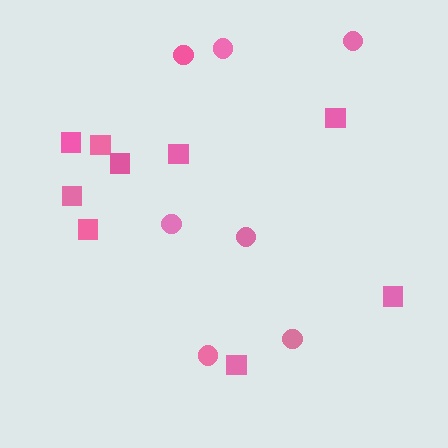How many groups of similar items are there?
There are 2 groups: one group of circles (7) and one group of squares (9).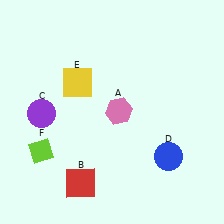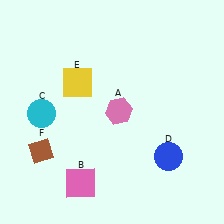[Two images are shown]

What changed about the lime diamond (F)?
In Image 1, F is lime. In Image 2, it changed to brown.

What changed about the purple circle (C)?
In Image 1, C is purple. In Image 2, it changed to cyan.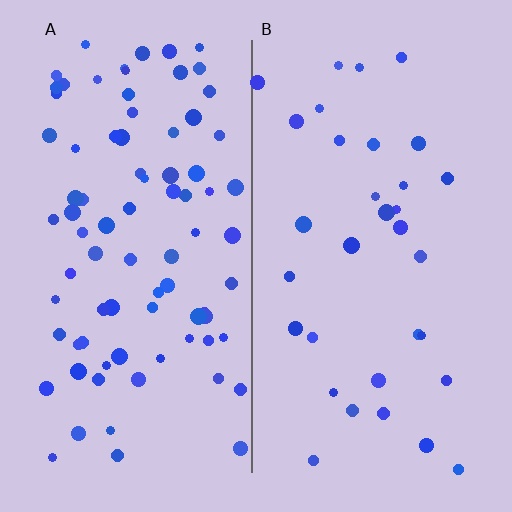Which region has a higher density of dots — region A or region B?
A (the left).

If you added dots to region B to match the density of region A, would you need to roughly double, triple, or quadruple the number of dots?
Approximately triple.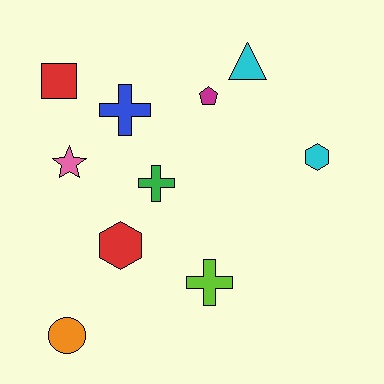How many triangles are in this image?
There is 1 triangle.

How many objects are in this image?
There are 10 objects.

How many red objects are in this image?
There are 2 red objects.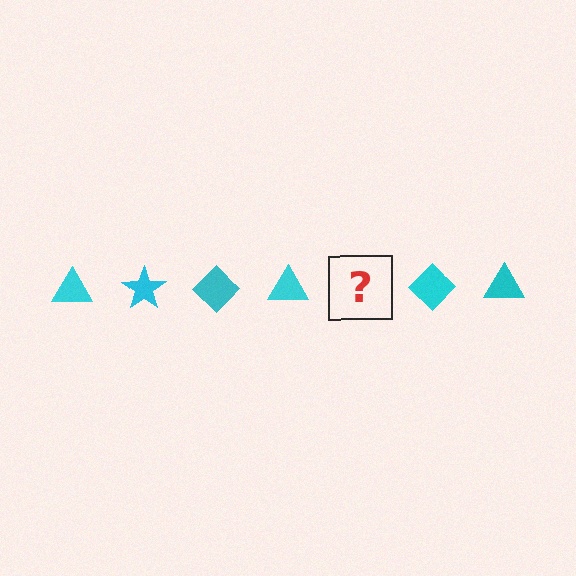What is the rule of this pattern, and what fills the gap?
The rule is that the pattern cycles through triangle, star, diamond shapes in cyan. The gap should be filled with a cyan star.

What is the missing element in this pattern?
The missing element is a cyan star.